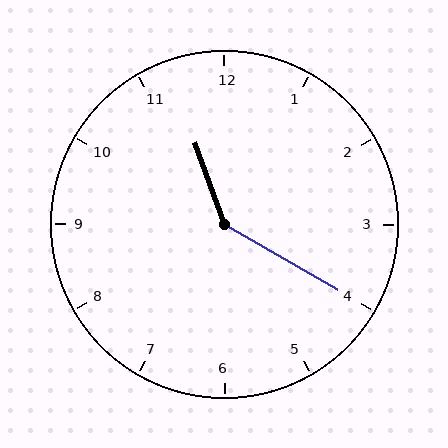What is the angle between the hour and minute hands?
Approximately 140 degrees.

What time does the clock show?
11:20.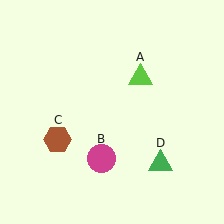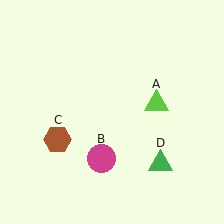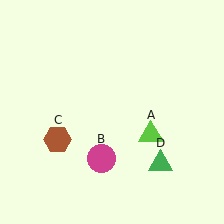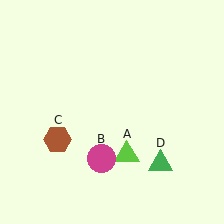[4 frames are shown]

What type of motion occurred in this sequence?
The lime triangle (object A) rotated clockwise around the center of the scene.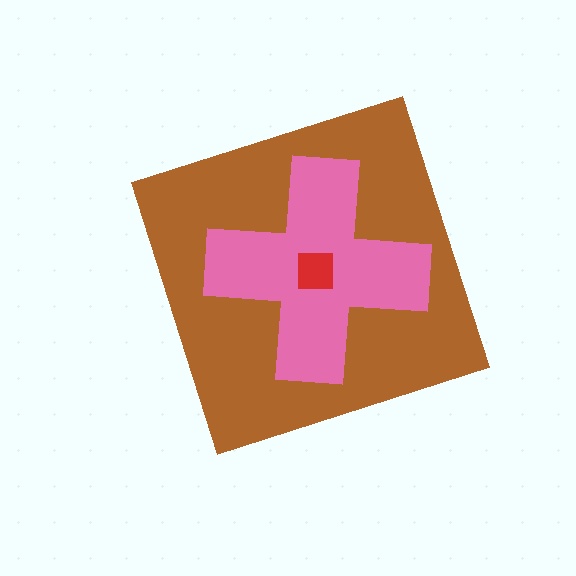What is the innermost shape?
The red square.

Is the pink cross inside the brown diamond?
Yes.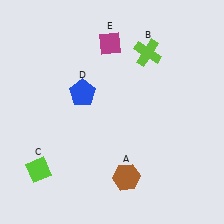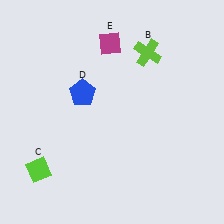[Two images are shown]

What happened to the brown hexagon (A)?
The brown hexagon (A) was removed in Image 2. It was in the bottom-right area of Image 1.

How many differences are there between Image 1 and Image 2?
There is 1 difference between the two images.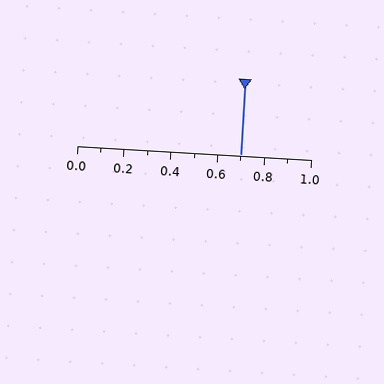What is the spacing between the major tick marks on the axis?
The major ticks are spaced 0.2 apart.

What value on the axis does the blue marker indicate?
The marker indicates approximately 0.7.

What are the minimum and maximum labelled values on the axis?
The axis runs from 0.0 to 1.0.